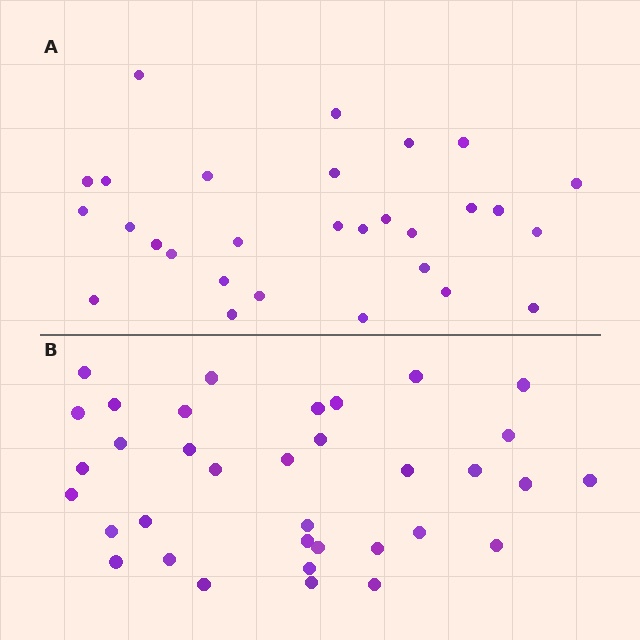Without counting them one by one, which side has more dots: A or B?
Region B (the bottom region) has more dots.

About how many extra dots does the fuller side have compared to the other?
Region B has about 6 more dots than region A.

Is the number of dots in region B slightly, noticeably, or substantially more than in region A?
Region B has only slightly more — the two regions are fairly close. The ratio is roughly 1.2 to 1.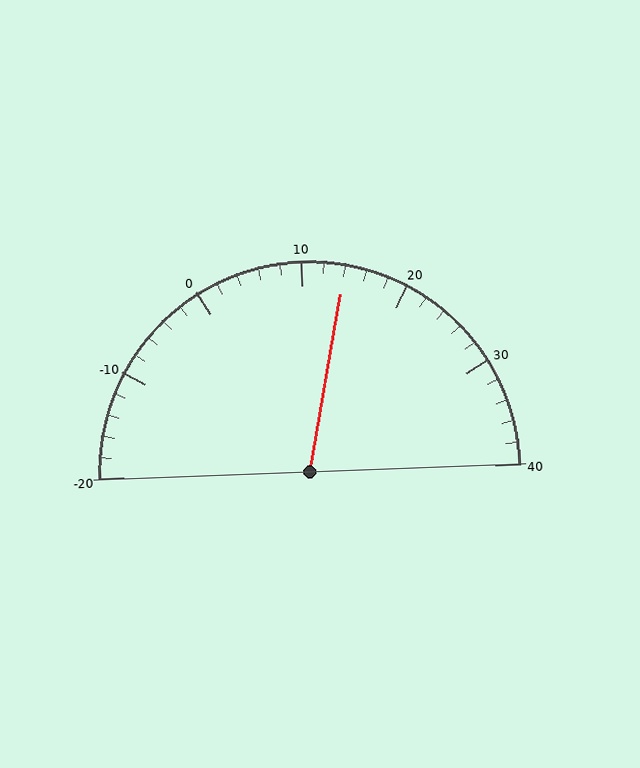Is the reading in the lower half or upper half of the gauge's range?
The reading is in the upper half of the range (-20 to 40).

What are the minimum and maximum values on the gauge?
The gauge ranges from -20 to 40.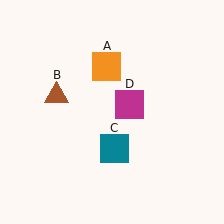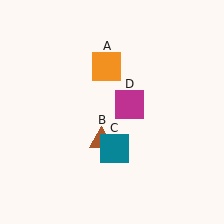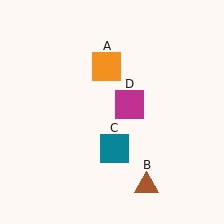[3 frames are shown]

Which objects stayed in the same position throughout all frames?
Orange square (object A) and teal square (object C) and magenta square (object D) remained stationary.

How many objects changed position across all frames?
1 object changed position: brown triangle (object B).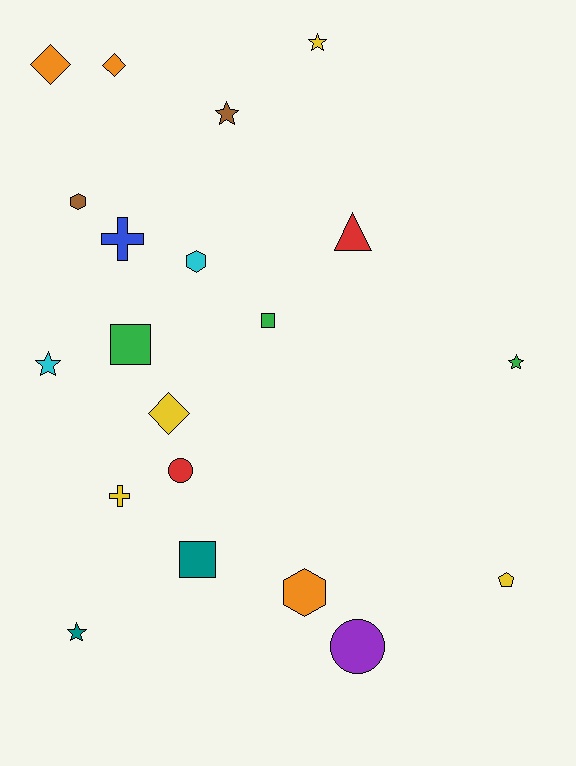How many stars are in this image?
There are 5 stars.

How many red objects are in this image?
There are 2 red objects.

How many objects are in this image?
There are 20 objects.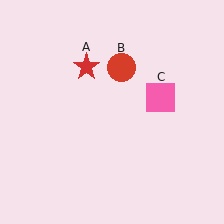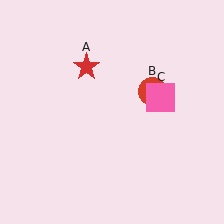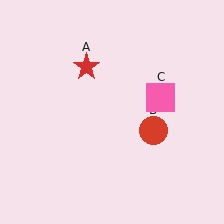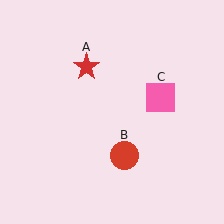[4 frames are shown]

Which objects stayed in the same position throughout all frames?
Red star (object A) and pink square (object C) remained stationary.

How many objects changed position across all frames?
1 object changed position: red circle (object B).